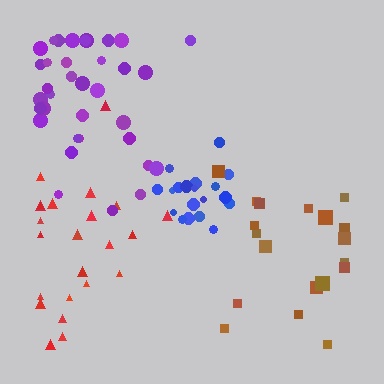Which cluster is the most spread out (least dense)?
Brown.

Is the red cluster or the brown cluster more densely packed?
Red.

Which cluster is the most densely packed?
Blue.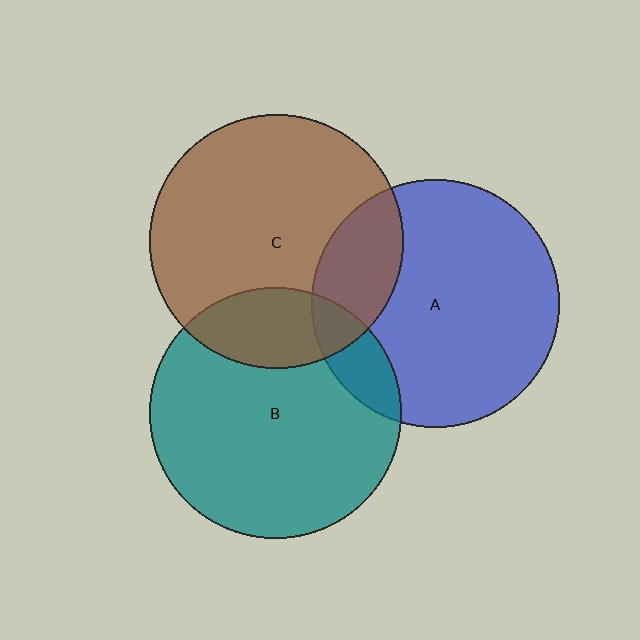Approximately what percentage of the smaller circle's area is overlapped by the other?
Approximately 20%.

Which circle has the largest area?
Circle C (brown).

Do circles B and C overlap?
Yes.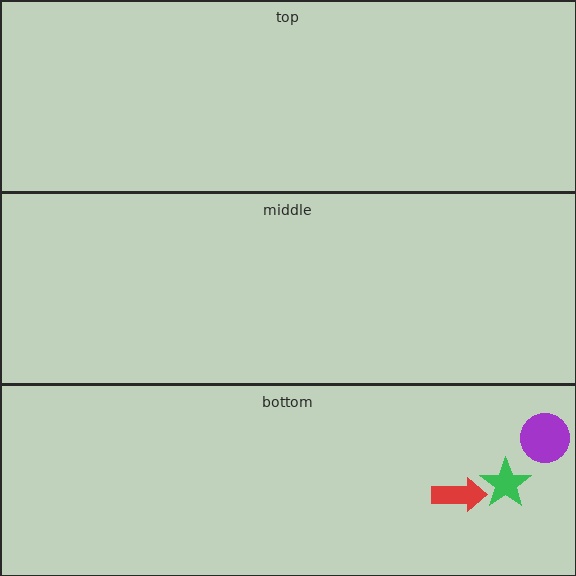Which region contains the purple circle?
The bottom region.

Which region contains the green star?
The bottom region.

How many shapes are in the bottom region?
3.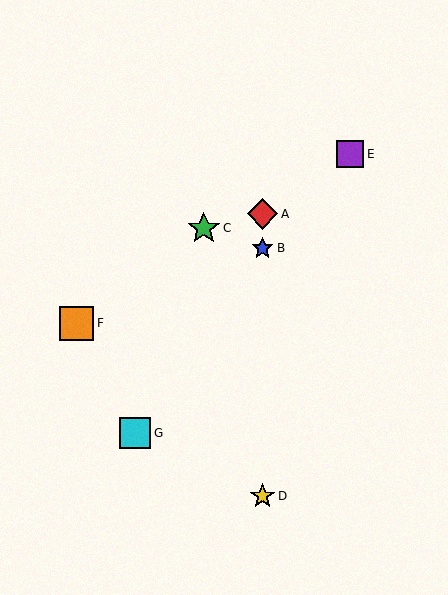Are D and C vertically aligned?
No, D is at x≈262 and C is at x≈204.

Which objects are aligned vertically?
Objects A, B, D are aligned vertically.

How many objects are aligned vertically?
3 objects (A, B, D) are aligned vertically.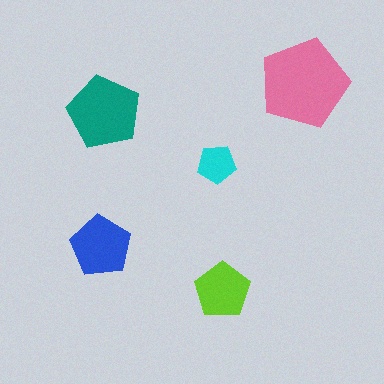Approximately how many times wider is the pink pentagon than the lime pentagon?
About 1.5 times wider.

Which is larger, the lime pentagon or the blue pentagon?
The blue one.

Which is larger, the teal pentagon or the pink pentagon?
The pink one.